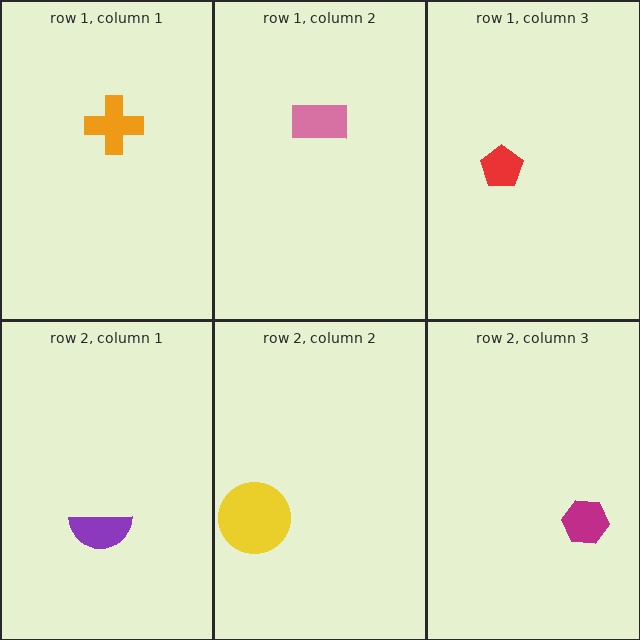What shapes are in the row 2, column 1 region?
The purple semicircle.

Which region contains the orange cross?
The row 1, column 1 region.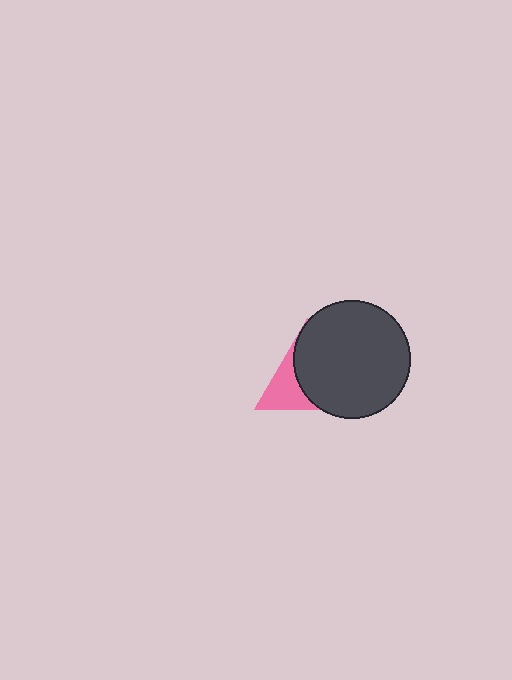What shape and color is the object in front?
The object in front is a dark gray circle.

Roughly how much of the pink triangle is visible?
A small part of it is visible (roughly 36%).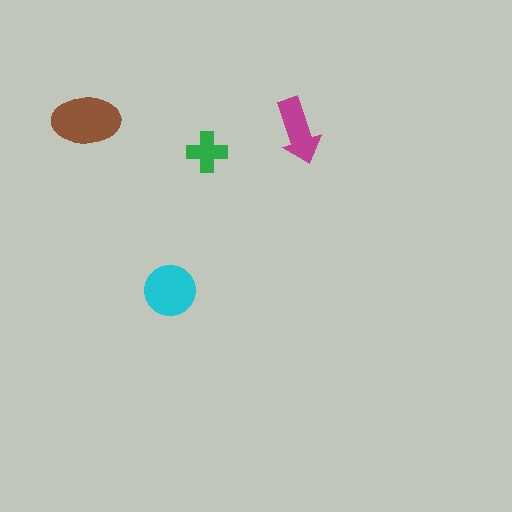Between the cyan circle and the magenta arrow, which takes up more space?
The cyan circle.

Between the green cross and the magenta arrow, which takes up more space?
The magenta arrow.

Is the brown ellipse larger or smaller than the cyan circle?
Larger.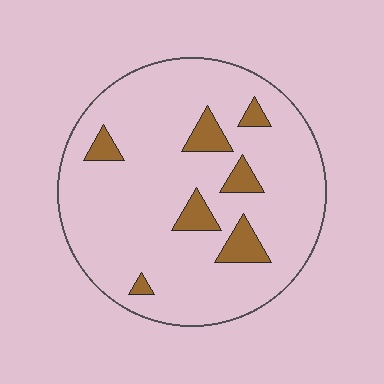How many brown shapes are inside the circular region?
7.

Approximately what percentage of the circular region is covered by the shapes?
Approximately 10%.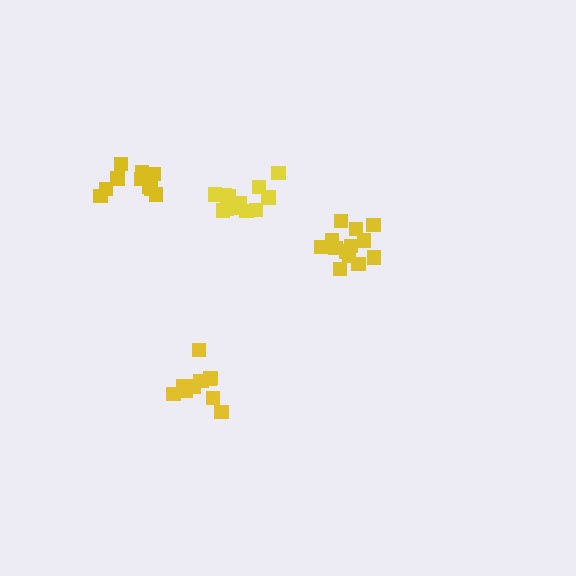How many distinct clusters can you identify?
There are 4 distinct clusters.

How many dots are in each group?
Group 1: 12 dots, Group 2: 14 dots, Group 3: 11 dots, Group 4: 12 dots (49 total).